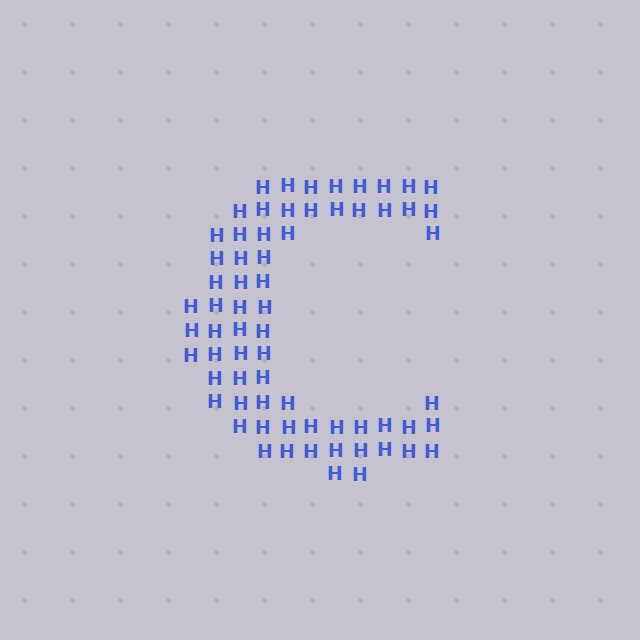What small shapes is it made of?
It is made of small letter H's.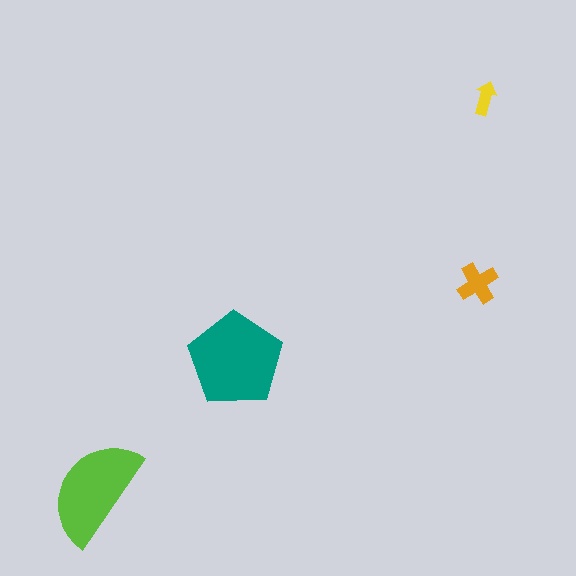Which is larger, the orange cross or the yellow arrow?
The orange cross.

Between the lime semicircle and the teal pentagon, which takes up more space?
The teal pentagon.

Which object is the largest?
The teal pentagon.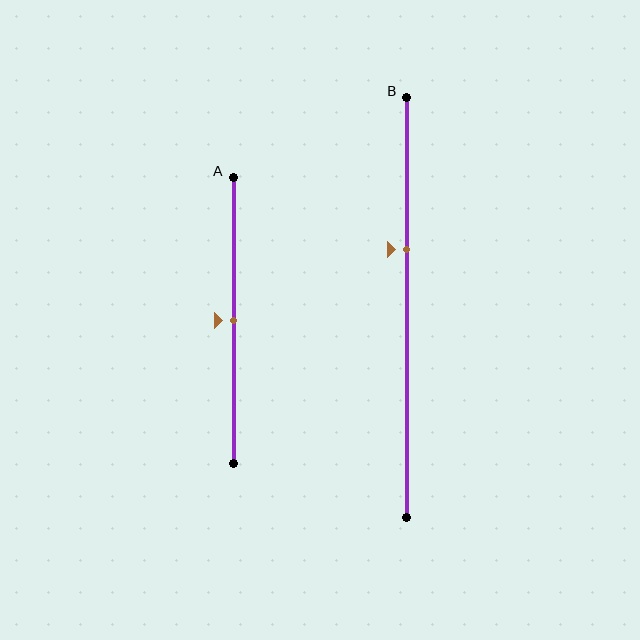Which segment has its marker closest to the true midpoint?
Segment A has its marker closest to the true midpoint.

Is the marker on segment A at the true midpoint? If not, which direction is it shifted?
Yes, the marker on segment A is at the true midpoint.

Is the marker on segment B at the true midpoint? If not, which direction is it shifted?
No, the marker on segment B is shifted upward by about 14% of the segment length.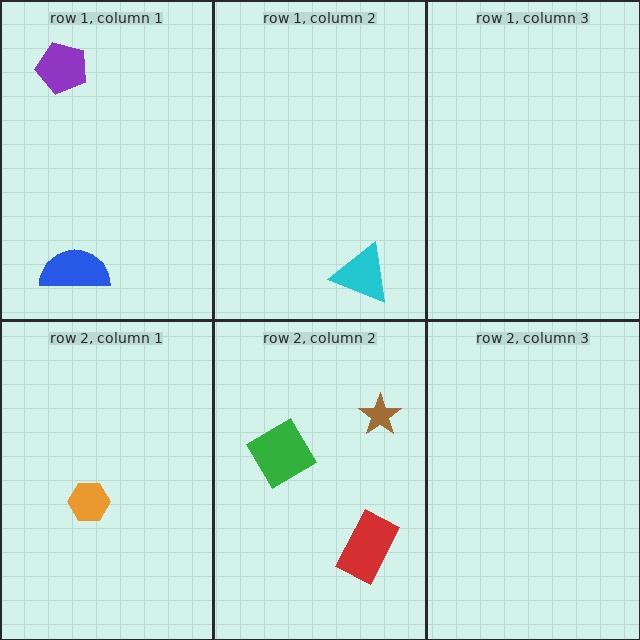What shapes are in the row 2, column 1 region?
The orange hexagon.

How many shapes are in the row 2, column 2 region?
3.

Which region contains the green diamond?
The row 2, column 2 region.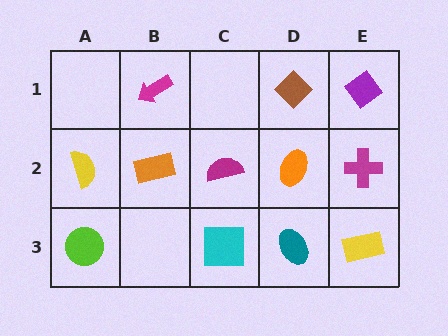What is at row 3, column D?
A teal ellipse.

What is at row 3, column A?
A lime circle.